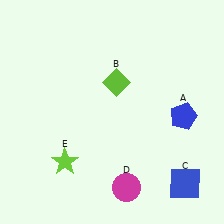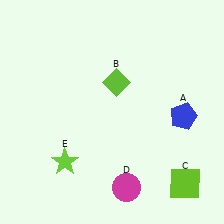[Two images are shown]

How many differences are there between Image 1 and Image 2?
There is 1 difference between the two images.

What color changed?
The square (C) changed from blue in Image 1 to lime in Image 2.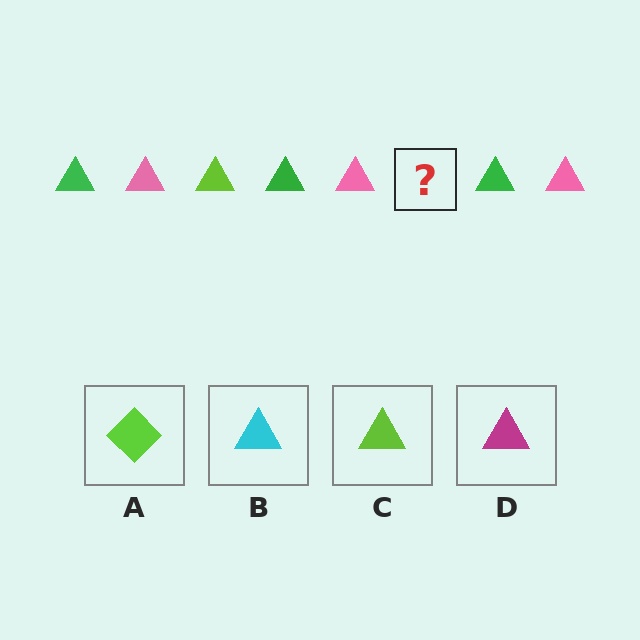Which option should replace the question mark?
Option C.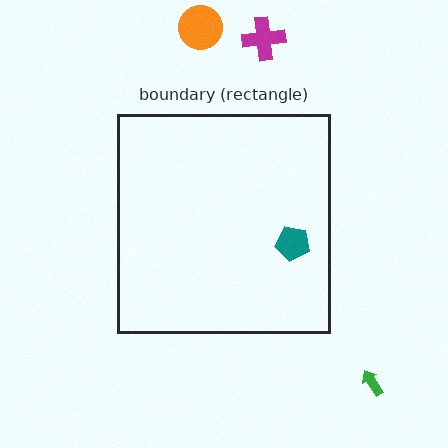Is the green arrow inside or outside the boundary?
Outside.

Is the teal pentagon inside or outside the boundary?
Inside.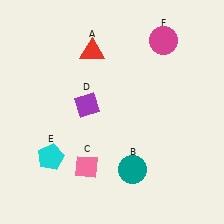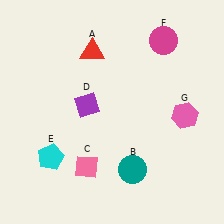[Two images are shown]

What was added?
A pink hexagon (G) was added in Image 2.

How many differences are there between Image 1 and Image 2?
There is 1 difference between the two images.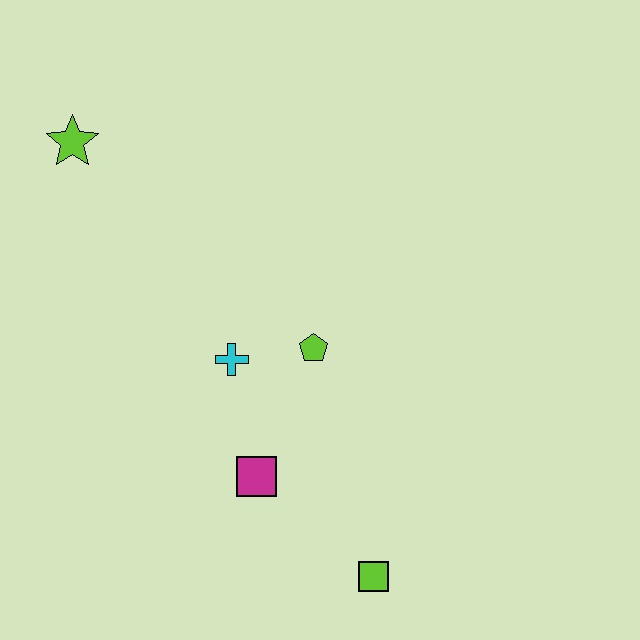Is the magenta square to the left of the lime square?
Yes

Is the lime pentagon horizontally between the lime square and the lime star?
Yes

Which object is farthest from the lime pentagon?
The lime star is farthest from the lime pentagon.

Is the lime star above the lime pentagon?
Yes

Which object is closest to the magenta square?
The cyan cross is closest to the magenta square.